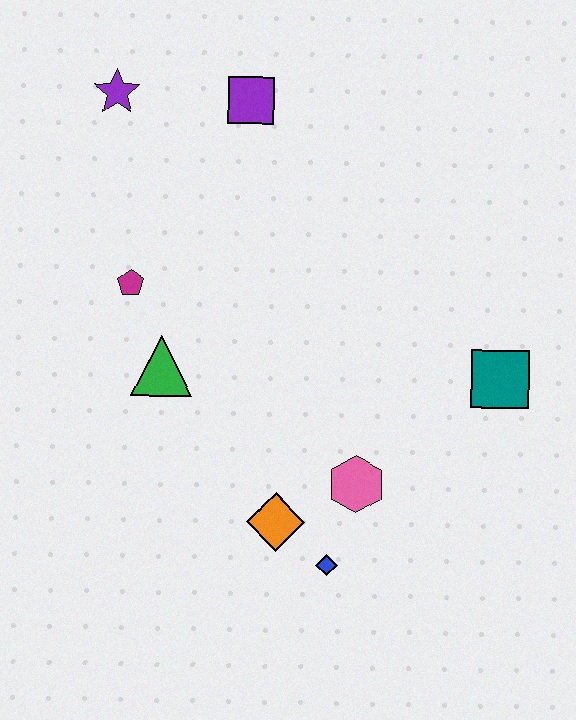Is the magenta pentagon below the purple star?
Yes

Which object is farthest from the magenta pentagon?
The teal square is farthest from the magenta pentagon.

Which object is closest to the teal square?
The pink hexagon is closest to the teal square.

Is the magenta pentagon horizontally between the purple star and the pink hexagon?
Yes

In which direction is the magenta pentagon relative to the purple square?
The magenta pentagon is below the purple square.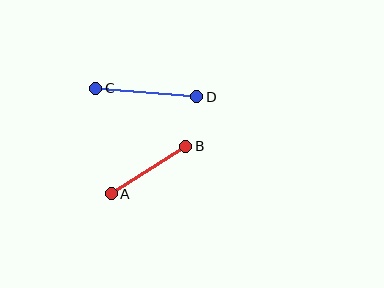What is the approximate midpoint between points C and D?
The midpoint is at approximately (146, 92) pixels.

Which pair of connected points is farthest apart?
Points C and D are farthest apart.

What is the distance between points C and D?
The distance is approximately 101 pixels.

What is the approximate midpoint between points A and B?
The midpoint is at approximately (149, 170) pixels.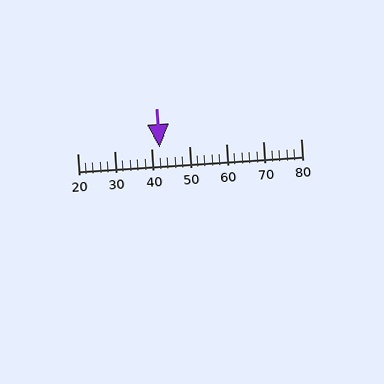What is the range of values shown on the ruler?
The ruler shows values from 20 to 80.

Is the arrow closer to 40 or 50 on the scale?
The arrow is closer to 40.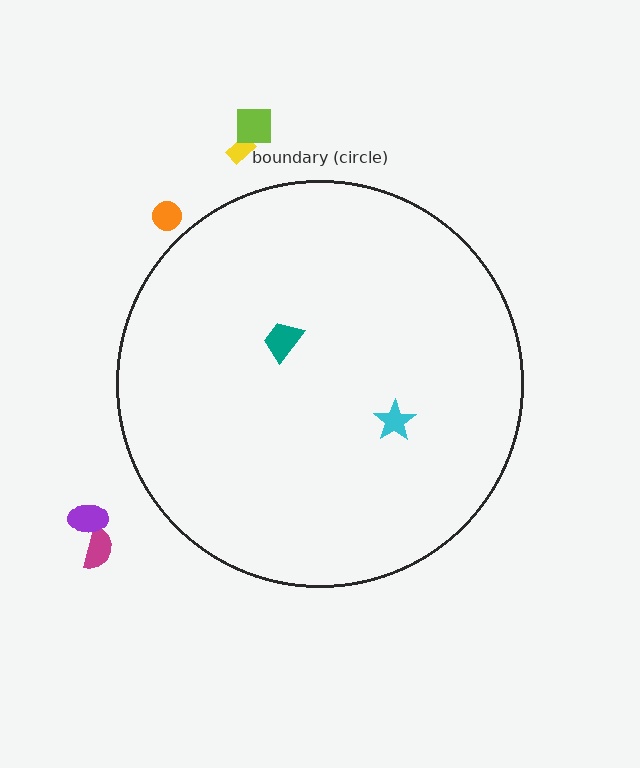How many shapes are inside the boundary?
2 inside, 5 outside.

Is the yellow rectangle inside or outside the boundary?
Outside.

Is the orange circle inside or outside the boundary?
Outside.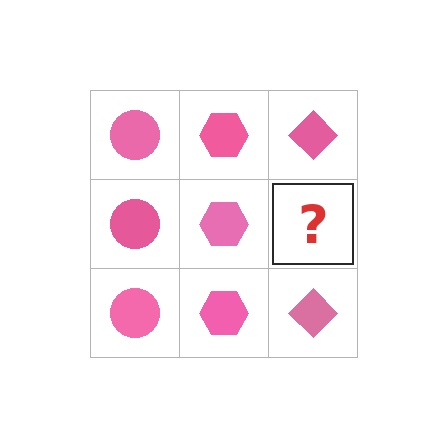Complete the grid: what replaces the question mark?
The question mark should be replaced with a pink diamond.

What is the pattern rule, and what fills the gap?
The rule is that each column has a consistent shape. The gap should be filled with a pink diamond.